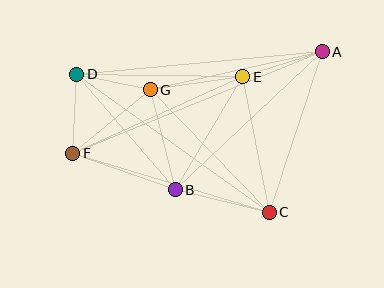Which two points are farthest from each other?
Points A and F are farthest from each other.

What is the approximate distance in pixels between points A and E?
The distance between A and E is approximately 83 pixels.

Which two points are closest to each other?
Points D and G are closest to each other.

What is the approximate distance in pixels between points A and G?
The distance between A and G is approximately 176 pixels.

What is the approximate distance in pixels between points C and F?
The distance between C and F is approximately 205 pixels.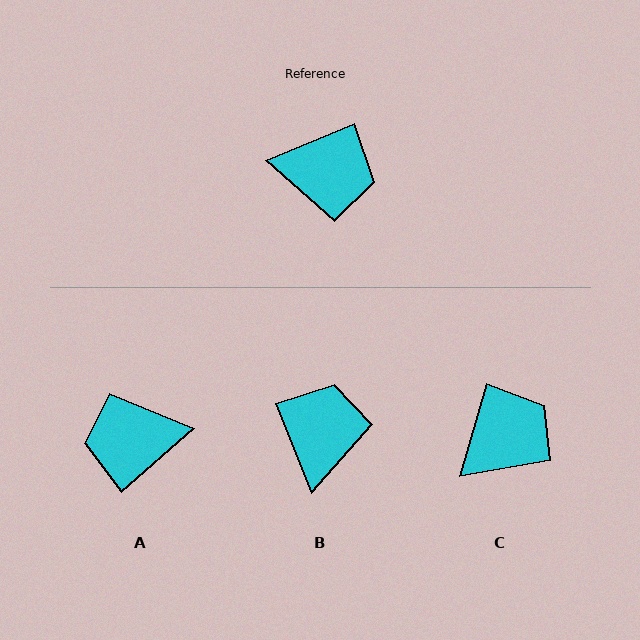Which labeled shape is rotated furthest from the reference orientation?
A, about 161 degrees away.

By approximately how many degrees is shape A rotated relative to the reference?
Approximately 161 degrees clockwise.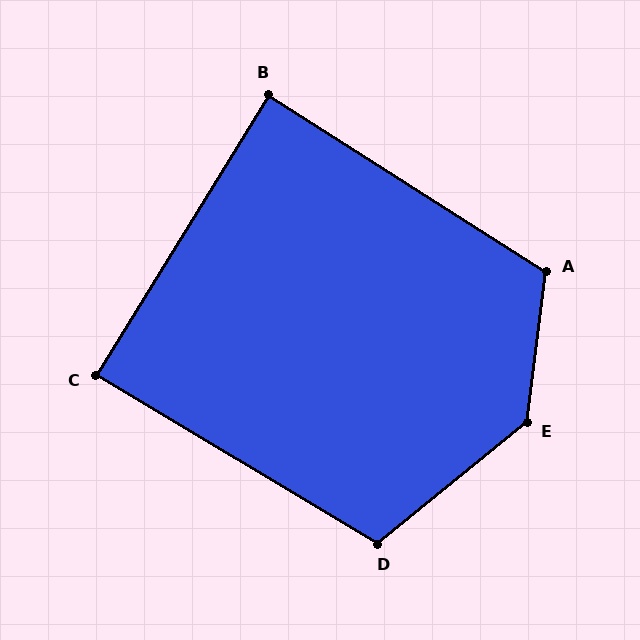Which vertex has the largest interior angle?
E, at approximately 136 degrees.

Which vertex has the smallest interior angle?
B, at approximately 89 degrees.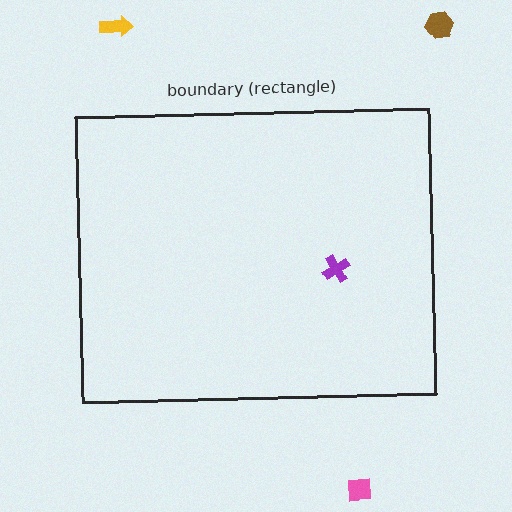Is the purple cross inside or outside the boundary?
Inside.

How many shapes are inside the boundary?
1 inside, 3 outside.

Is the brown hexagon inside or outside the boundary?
Outside.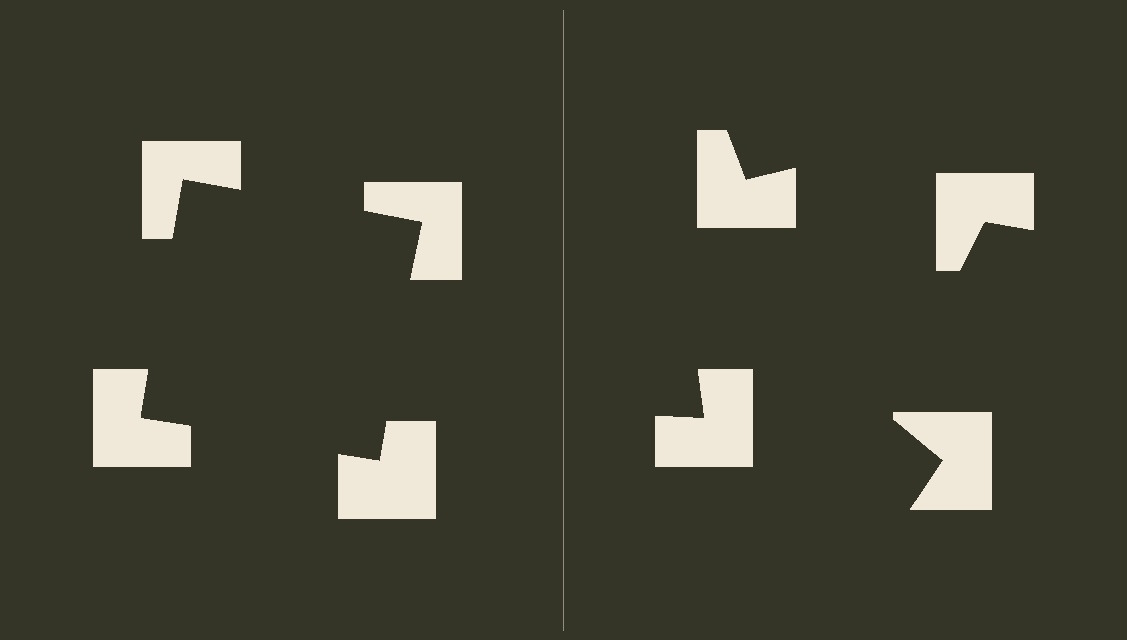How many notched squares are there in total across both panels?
8 — 4 on each side.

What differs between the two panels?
The notched squares are positioned identically on both sides; only the wedge orientations differ. On the left they align to a square; on the right they are misaligned.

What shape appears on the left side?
An illusory square.